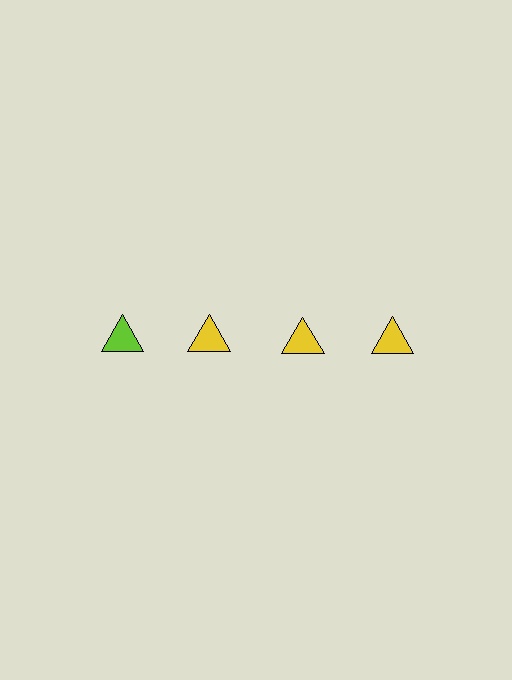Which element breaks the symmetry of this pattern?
The lime triangle in the top row, leftmost column breaks the symmetry. All other shapes are yellow triangles.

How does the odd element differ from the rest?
It has a different color: lime instead of yellow.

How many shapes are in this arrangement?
There are 4 shapes arranged in a grid pattern.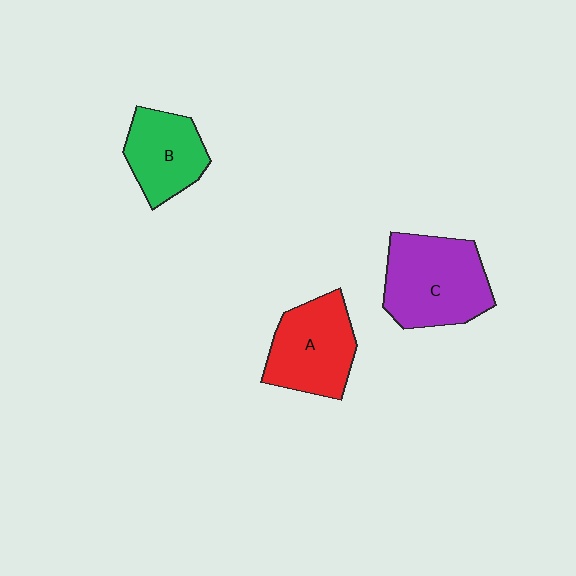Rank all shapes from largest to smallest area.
From largest to smallest: C (purple), A (red), B (green).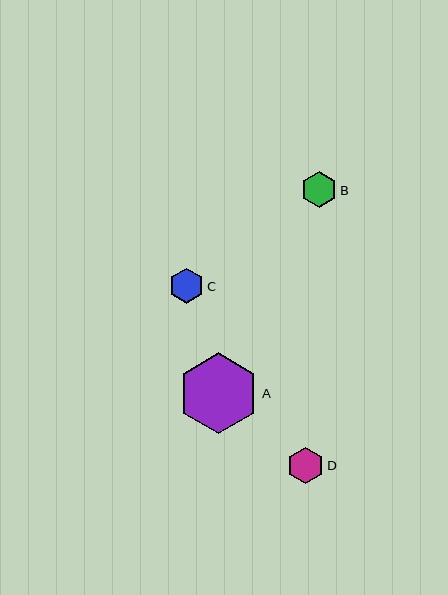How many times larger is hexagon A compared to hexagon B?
Hexagon A is approximately 2.2 times the size of hexagon B.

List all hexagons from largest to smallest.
From largest to smallest: A, D, B, C.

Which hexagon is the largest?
Hexagon A is the largest with a size of approximately 81 pixels.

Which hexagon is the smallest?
Hexagon C is the smallest with a size of approximately 35 pixels.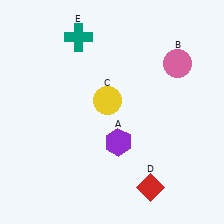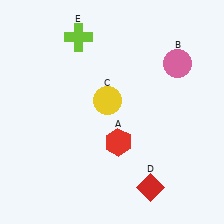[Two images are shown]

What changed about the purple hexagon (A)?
In Image 1, A is purple. In Image 2, it changed to red.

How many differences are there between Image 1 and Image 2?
There are 2 differences between the two images.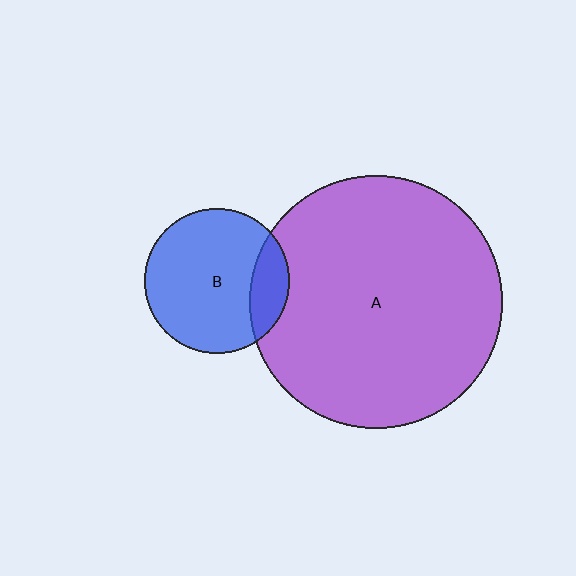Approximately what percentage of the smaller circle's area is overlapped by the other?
Approximately 20%.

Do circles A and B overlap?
Yes.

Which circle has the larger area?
Circle A (purple).